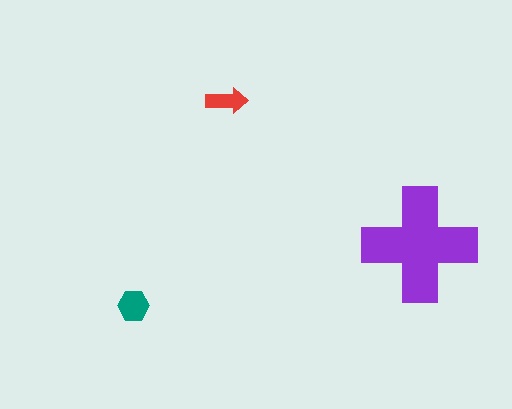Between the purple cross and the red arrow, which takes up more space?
The purple cross.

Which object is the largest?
The purple cross.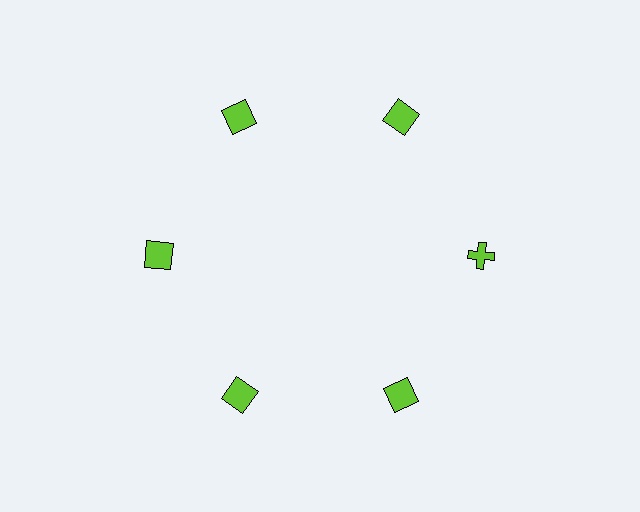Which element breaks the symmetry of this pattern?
The lime cross at roughly the 3 o'clock position breaks the symmetry. All other shapes are lime squares.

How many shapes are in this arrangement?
There are 6 shapes arranged in a ring pattern.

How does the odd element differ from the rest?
It has a different shape: cross instead of square.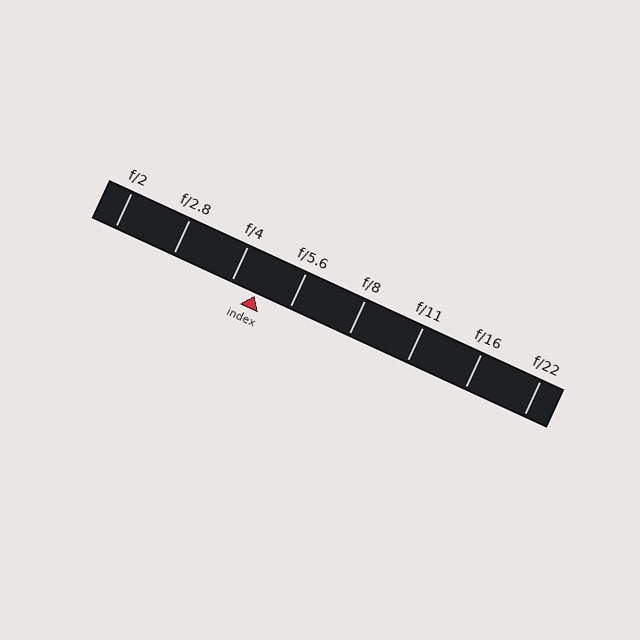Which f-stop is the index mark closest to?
The index mark is closest to f/4.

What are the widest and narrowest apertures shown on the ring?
The widest aperture shown is f/2 and the narrowest is f/22.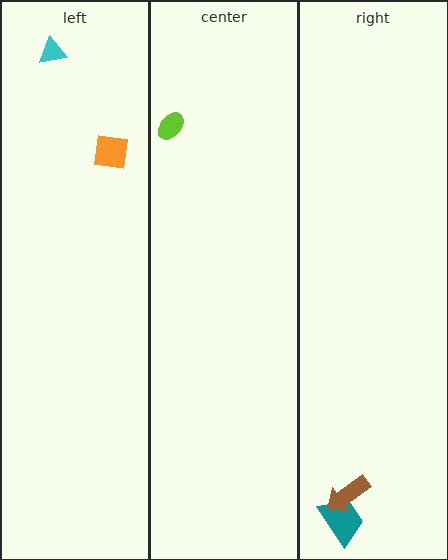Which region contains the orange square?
The left region.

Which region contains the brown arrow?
The right region.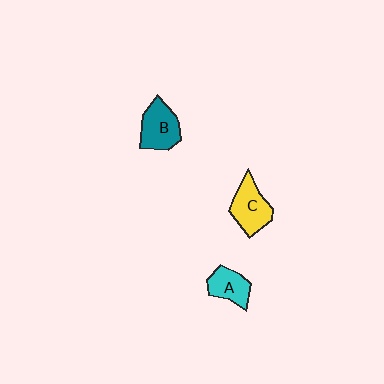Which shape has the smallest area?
Shape A (cyan).